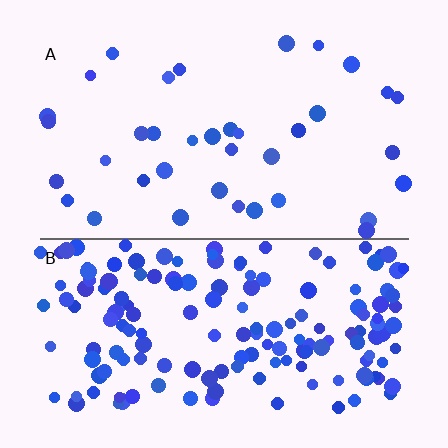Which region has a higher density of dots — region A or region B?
B (the bottom).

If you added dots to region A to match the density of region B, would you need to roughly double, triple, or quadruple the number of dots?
Approximately quadruple.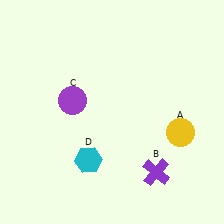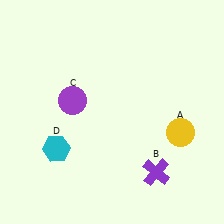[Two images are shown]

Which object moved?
The cyan hexagon (D) moved left.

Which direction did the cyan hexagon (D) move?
The cyan hexagon (D) moved left.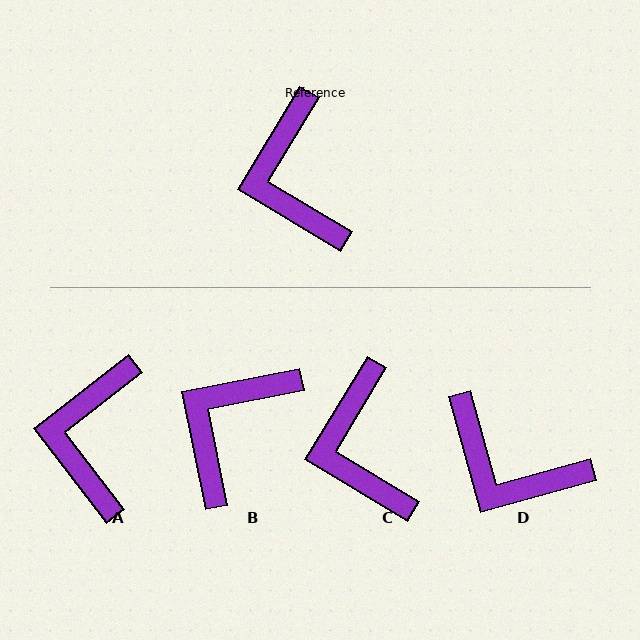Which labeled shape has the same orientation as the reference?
C.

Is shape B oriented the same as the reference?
No, it is off by about 48 degrees.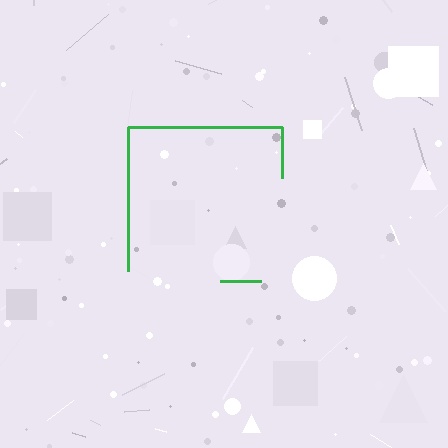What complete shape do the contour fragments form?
The contour fragments form a square.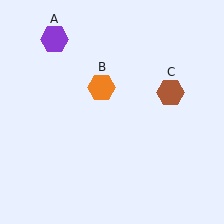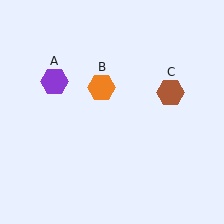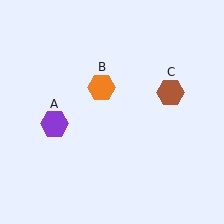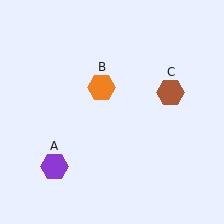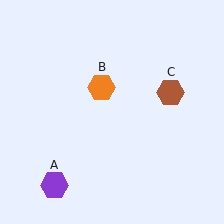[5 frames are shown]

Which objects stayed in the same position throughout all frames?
Orange hexagon (object B) and brown hexagon (object C) remained stationary.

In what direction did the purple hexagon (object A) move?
The purple hexagon (object A) moved down.